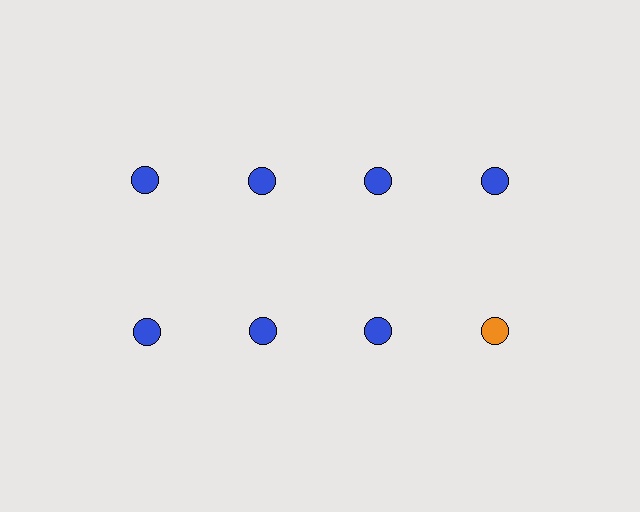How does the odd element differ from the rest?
It has a different color: orange instead of blue.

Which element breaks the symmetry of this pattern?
The orange circle in the second row, second from right column breaks the symmetry. All other shapes are blue circles.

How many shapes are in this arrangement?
There are 8 shapes arranged in a grid pattern.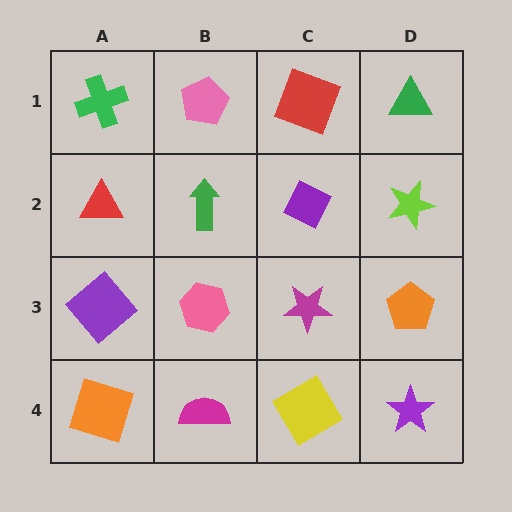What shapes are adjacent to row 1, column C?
A purple diamond (row 2, column C), a pink pentagon (row 1, column B), a green triangle (row 1, column D).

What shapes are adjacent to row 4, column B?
A pink hexagon (row 3, column B), an orange square (row 4, column A), a yellow diamond (row 4, column C).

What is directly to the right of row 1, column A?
A pink pentagon.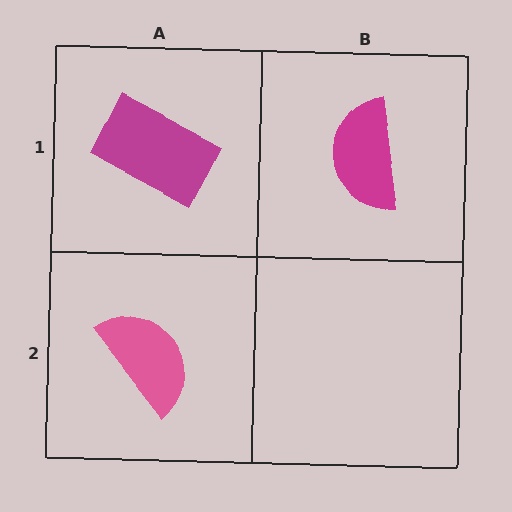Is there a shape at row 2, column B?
No, that cell is empty.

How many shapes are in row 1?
2 shapes.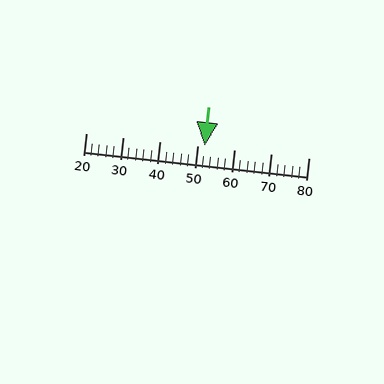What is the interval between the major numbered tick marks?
The major tick marks are spaced 10 units apart.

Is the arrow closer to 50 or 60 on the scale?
The arrow is closer to 50.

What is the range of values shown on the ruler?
The ruler shows values from 20 to 80.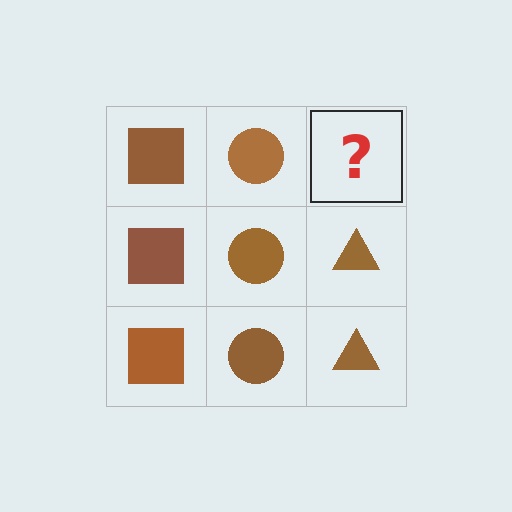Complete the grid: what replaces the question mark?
The question mark should be replaced with a brown triangle.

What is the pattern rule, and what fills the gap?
The rule is that each column has a consistent shape. The gap should be filled with a brown triangle.